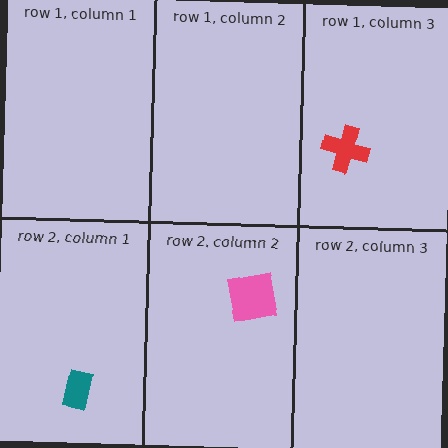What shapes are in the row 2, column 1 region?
The teal rectangle.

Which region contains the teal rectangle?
The row 2, column 1 region.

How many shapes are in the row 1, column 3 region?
1.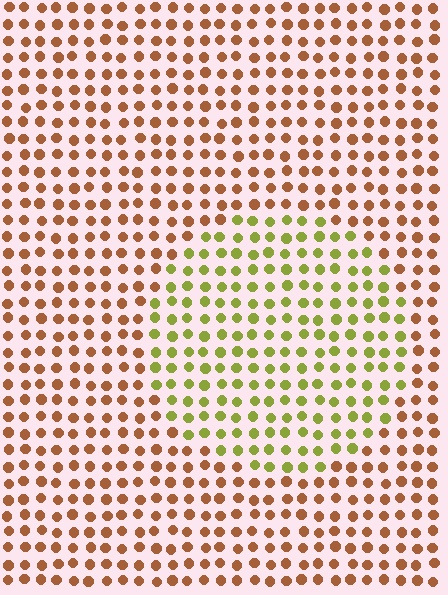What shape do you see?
I see a circle.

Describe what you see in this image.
The image is filled with small brown elements in a uniform arrangement. A circle-shaped region is visible where the elements are tinted to a slightly different hue, forming a subtle color boundary.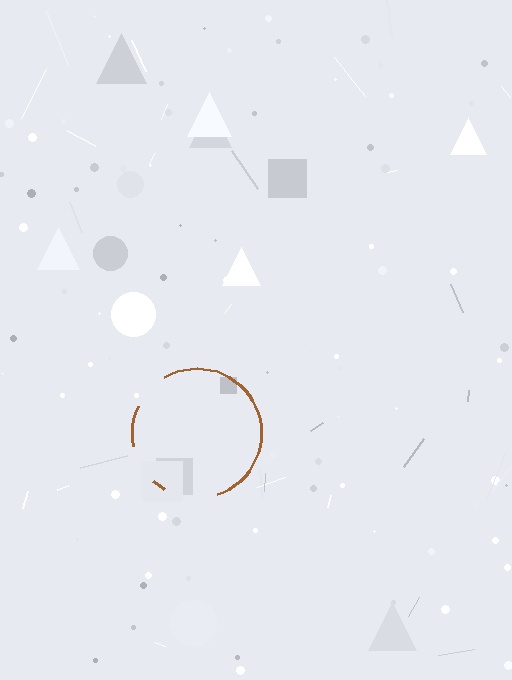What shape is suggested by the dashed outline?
The dashed outline suggests a circle.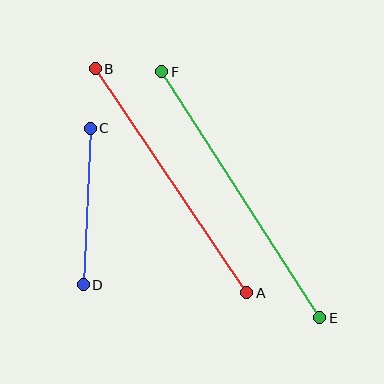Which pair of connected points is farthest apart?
Points E and F are farthest apart.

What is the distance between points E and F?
The distance is approximately 292 pixels.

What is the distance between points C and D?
The distance is approximately 157 pixels.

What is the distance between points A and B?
The distance is approximately 270 pixels.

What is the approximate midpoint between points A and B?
The midpoint is at approximately (171, 181) pixels.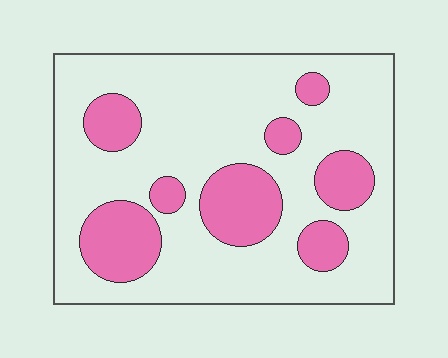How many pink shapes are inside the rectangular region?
8.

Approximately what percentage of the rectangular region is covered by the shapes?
Approximately 25%.